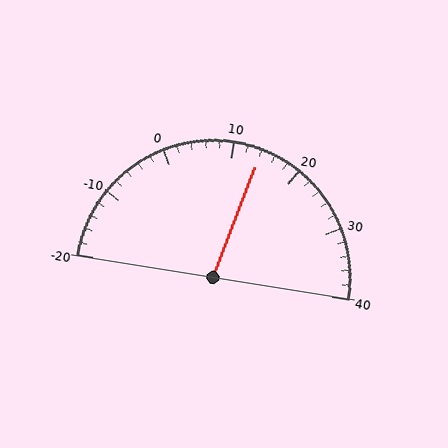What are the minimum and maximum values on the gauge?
The gauge ranges from -20 to 40.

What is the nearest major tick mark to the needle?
The nearest major tick mark is 10.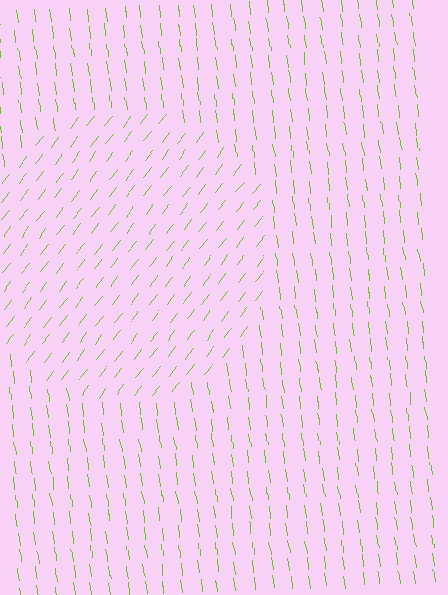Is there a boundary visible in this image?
Yes, there is a texture boundary formed by a change in line orientation.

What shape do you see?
I see a circle.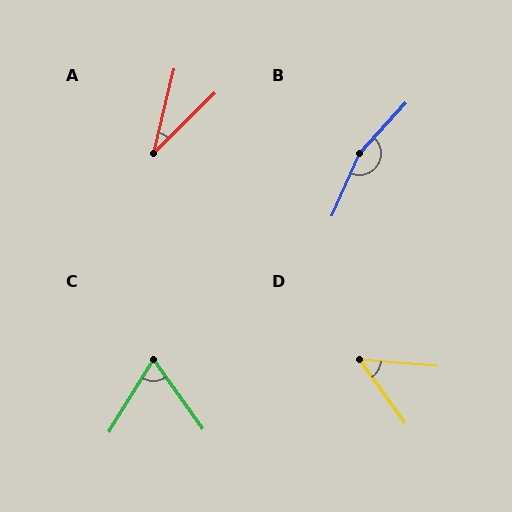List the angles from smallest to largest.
A (32°), D (50°), C (67°), B (160°).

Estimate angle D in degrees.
Approximately 50 degrees.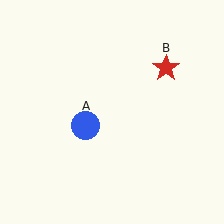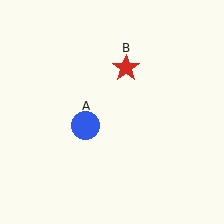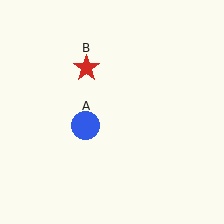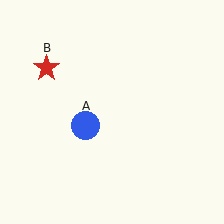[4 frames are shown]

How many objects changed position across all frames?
1 object changed position: red star (object B).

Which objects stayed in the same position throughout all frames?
Blue circle (object A) remained stationary.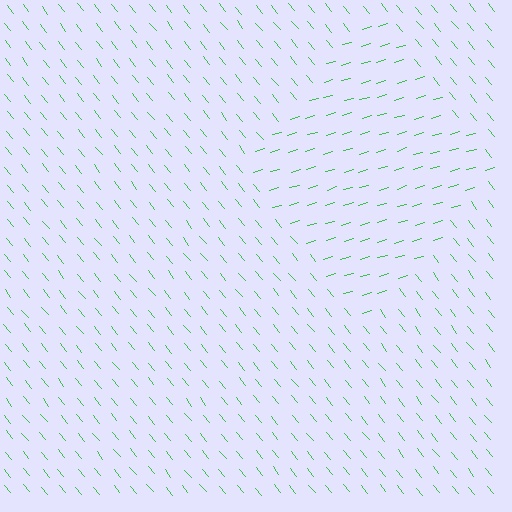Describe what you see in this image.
The image is filled with small green line segments. A diamond region in the image has lines oriented differently from the surrounding lines, creating a visible texture boundary.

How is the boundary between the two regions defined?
The boundary is defined purely by a change in line orientation (approximately 68 degrees difference). All lines are the same color and thickness.